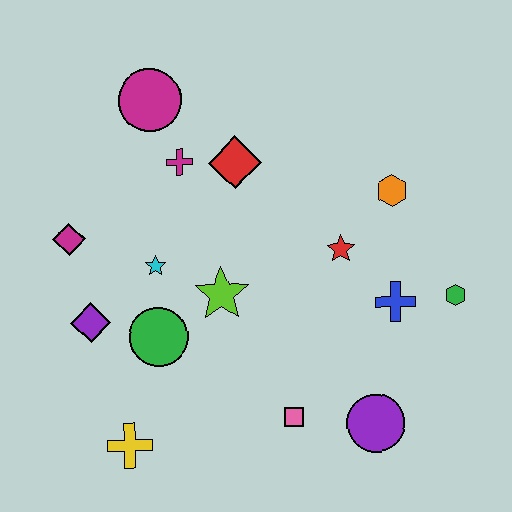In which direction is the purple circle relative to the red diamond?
The purple circle is below the red diamond.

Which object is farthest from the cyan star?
The green hexagon is farthest from the cyan star.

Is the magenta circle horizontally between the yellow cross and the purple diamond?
No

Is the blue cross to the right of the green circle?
Yes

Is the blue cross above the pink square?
Yes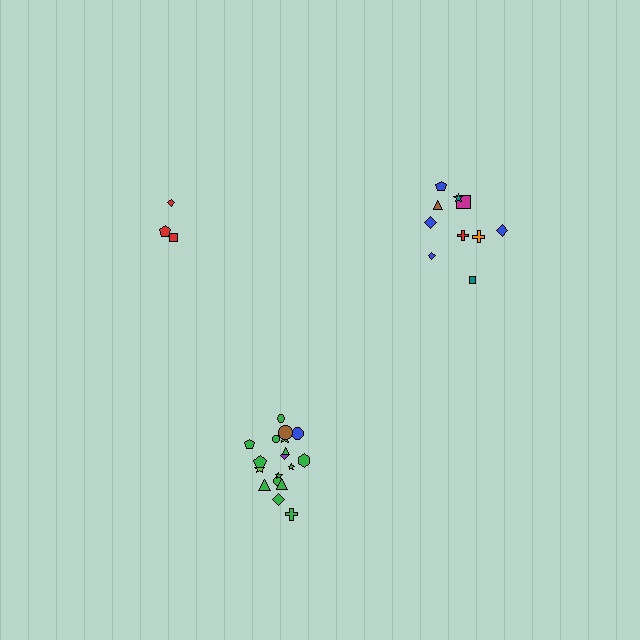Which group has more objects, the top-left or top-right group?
The top-right group.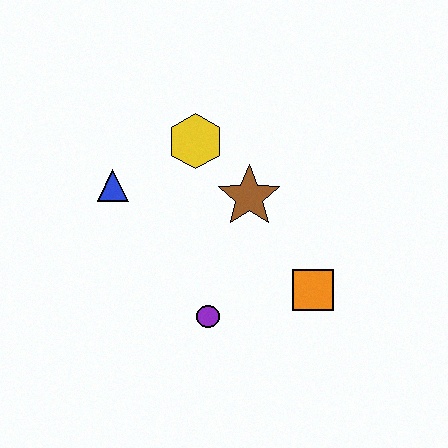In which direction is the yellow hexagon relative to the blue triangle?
The yellow hexagon is to the right of the blue triangle.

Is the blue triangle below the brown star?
No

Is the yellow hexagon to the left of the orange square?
Yes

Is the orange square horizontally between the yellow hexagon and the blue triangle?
No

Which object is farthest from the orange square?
The blue triangle is farthest from the orange square.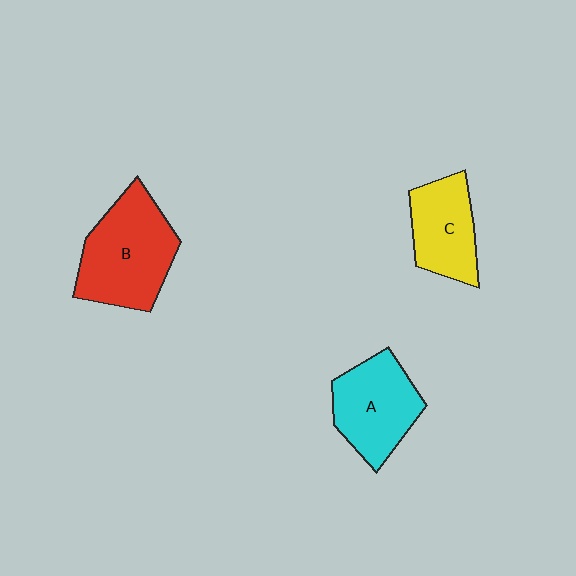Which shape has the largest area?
Shape B (red).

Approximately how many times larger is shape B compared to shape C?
Approximately 1.5 times.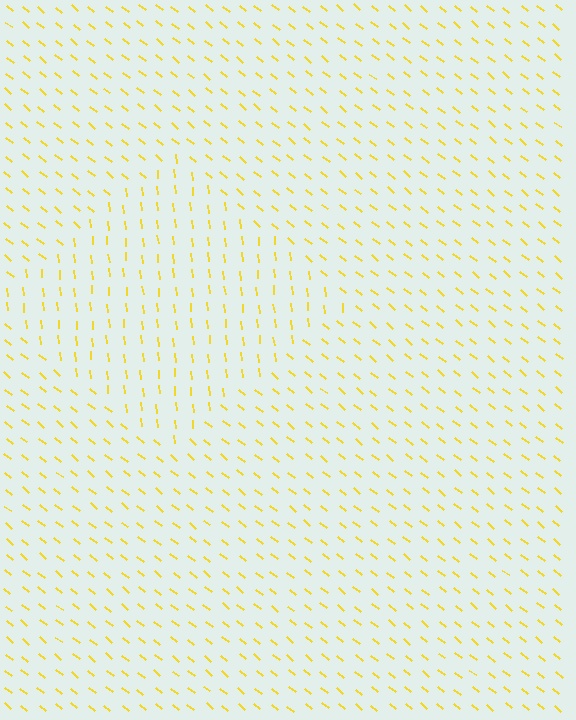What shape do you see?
I see a diamond.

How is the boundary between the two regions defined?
The boundary is defined purely by a change in line orientation (approximately 45 degrees difference). All lines are the same color and thickness.